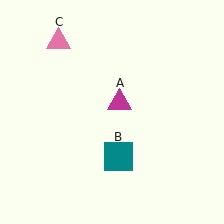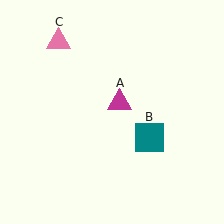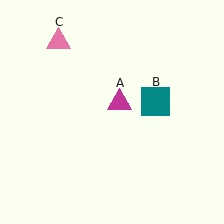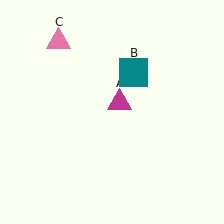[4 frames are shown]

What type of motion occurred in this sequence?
The teal square (object B) rotated counterclockwise around the center of the scene.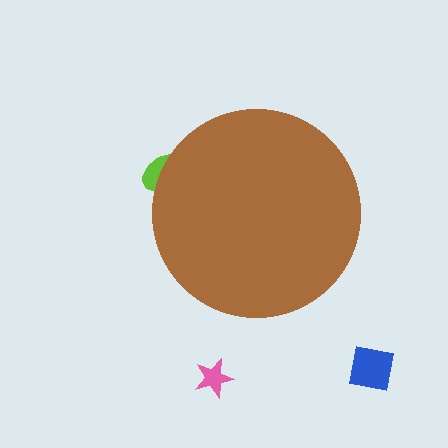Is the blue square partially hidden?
No, the blue square is fully visible.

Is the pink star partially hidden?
No, the pink star is fully visible.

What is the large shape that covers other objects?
A brown circle.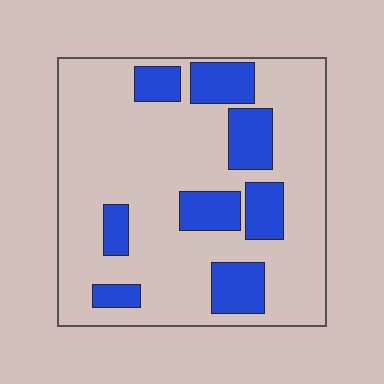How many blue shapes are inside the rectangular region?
8.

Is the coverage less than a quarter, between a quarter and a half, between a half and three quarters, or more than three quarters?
Less than a quarter.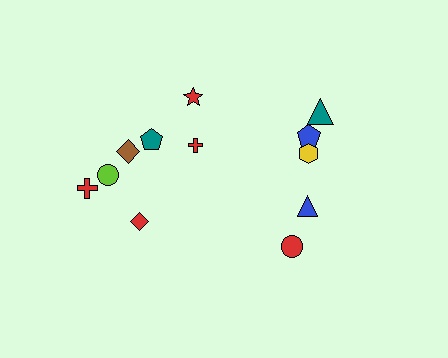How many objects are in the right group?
There are 5 objects.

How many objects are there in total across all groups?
There are 12 objects.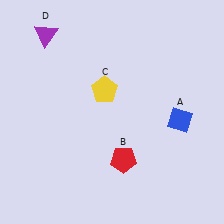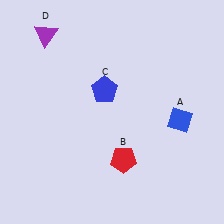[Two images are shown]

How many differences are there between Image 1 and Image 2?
There is 1 difference between the two images.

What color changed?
The pentagon (C) changed from yellow in Image 1 to blue in Image 2.